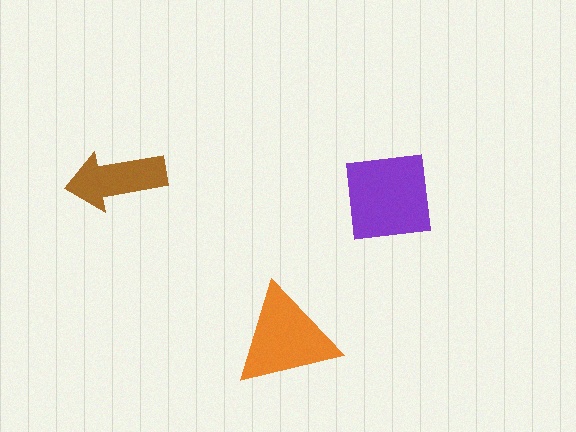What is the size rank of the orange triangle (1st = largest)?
2nd.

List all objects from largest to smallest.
The purple square, the orange triangle, the brown arrow.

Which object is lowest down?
The orange triangle is bottommost.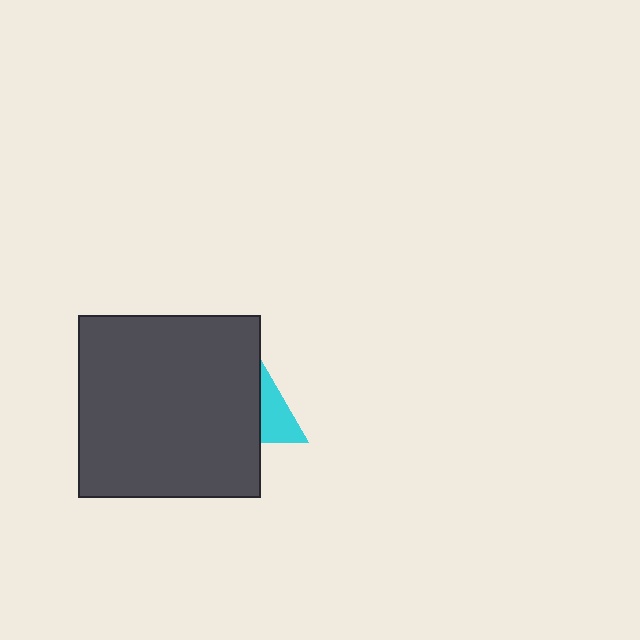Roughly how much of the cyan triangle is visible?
About half of it is visible (roughly 48%).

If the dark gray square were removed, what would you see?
You would see the complete cyan triangle.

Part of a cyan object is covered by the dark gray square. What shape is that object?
It is a triangle.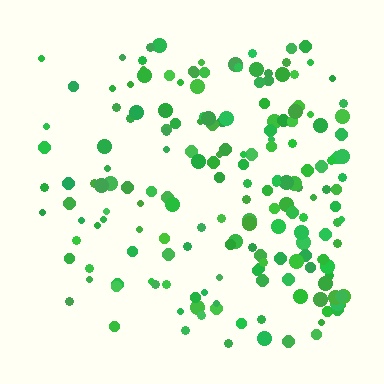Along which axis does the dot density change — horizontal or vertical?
Horizontal.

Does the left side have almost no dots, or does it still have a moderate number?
Still a moderate number, just noticeably fewer than the right.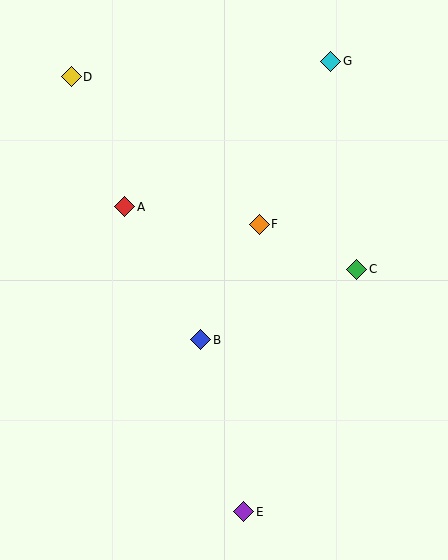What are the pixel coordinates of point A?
Point A is at (125, 207).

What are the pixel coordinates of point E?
Point E is at (244, 512).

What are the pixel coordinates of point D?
Point D is at (71, 77).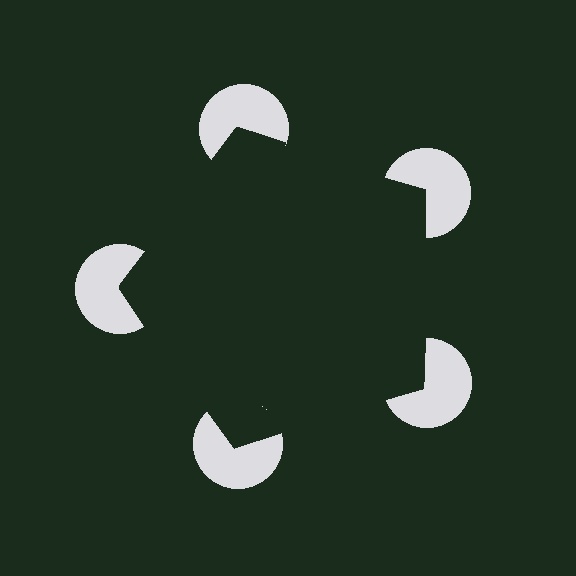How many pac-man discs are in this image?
There are 5 — one at each vertex of the illusory pentagon.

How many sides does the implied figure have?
5 sides.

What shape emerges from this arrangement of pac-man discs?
An illusory pentagon — its edges are inferred from the aligned wedge cuts in the pac-man discs, not physically drawn.